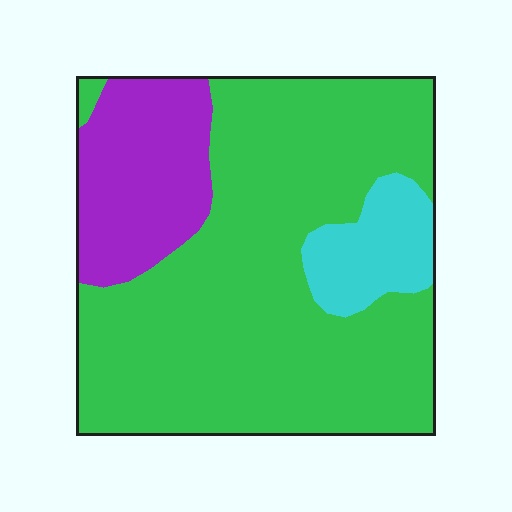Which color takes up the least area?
Cyan, at roughly 10%.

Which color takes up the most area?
Green, at roughly 70%.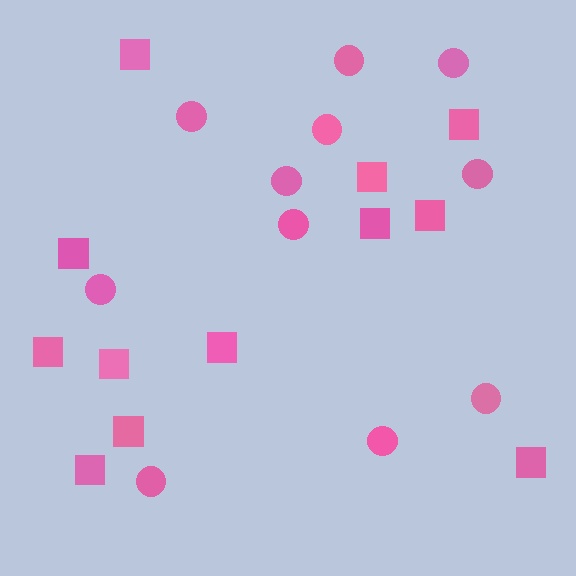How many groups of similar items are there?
There are 2 groups: one group of circles (11) and one group of squares (12).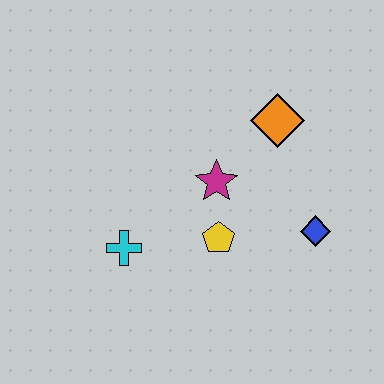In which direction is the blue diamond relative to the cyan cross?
The blue diamond is to the right of the cyan cross.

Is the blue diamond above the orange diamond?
No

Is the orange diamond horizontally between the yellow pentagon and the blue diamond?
Yes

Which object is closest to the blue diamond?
The yellow pentagon is closest to the blue diamond.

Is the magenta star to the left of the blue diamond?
Yes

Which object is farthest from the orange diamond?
The cyan cross is farthest from the orange diamond.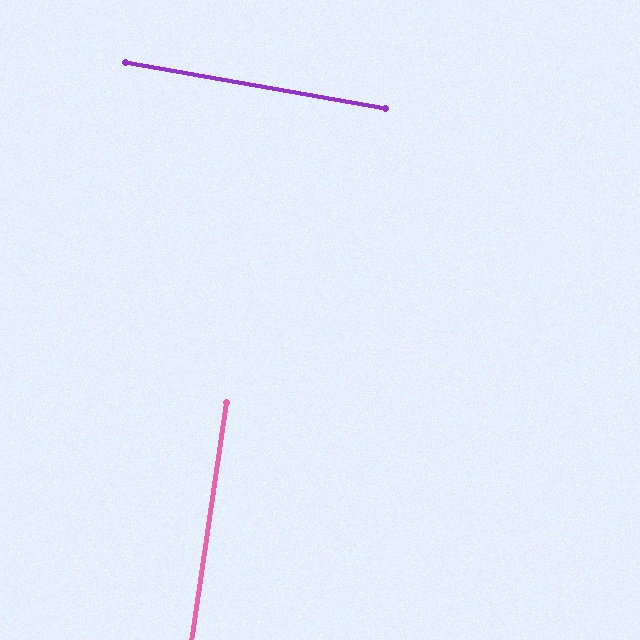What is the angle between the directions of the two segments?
Approximately 88 degrees.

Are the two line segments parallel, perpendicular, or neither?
Perpendicular — they meet at approximately 88°.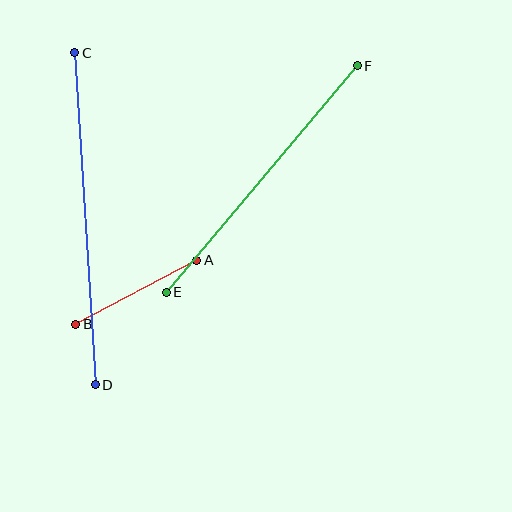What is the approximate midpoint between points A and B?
The midpoint is at approximately (136, 292) pixels.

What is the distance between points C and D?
The distance is approximately 333 pixels.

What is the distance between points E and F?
The distance is approximately 296 pixels.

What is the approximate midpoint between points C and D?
The midpoint is at approximately (85, 219) pixels.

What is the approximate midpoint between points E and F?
The midpoint is at approximately (262, 179) pixels.